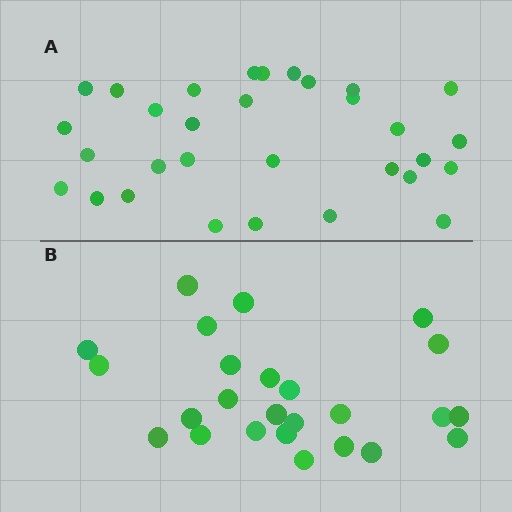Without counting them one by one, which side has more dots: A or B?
Region A (the top region) has more dots.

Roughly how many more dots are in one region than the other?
Region A has about 6 more dots than region B.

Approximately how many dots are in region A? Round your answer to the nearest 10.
About 30 dots. (The exact count is 31, which rounds to 30.)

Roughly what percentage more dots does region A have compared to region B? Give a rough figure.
About 25% more.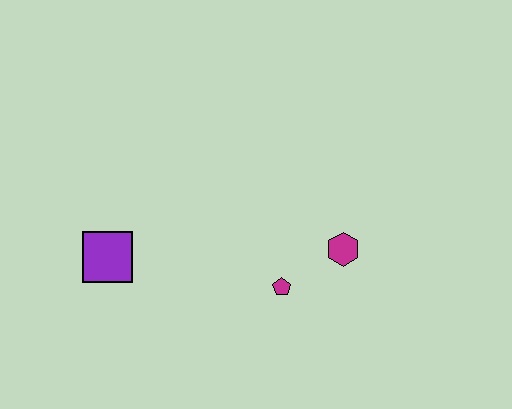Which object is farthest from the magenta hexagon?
The purple square is farthest from the magenta hexagon.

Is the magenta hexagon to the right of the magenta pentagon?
Yes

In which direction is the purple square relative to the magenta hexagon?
The purple square is to the left of the magenta hexagon.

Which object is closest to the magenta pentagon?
The magenta hexagon is closest to the magenta pentagon.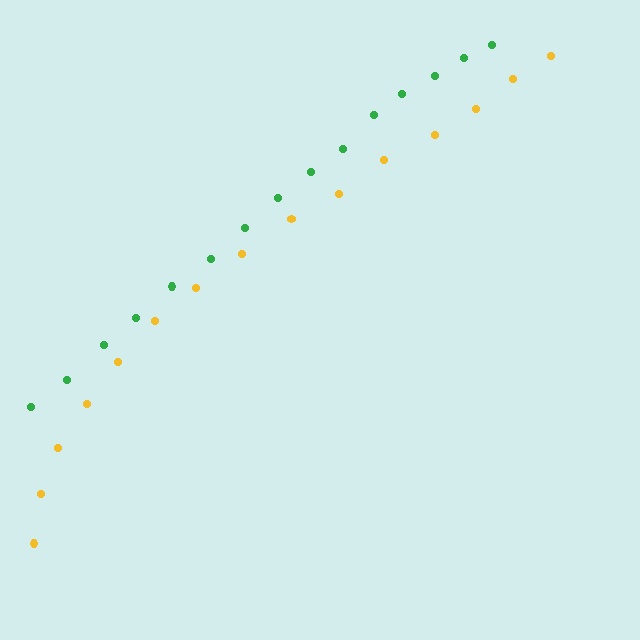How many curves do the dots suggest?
There are 2 distinct paths.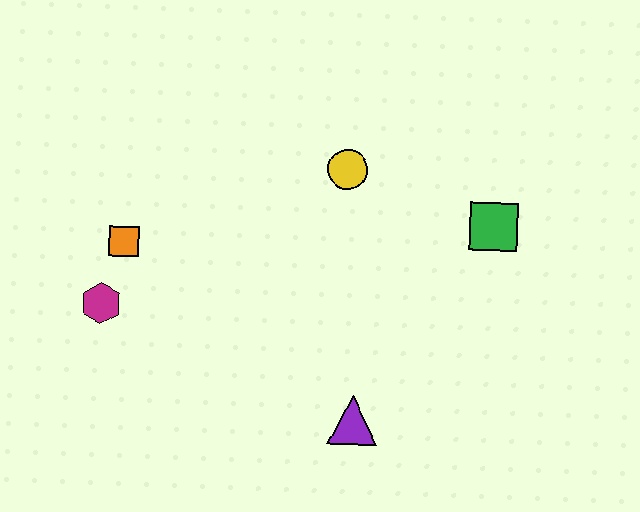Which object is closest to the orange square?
The magenta hexagon is closest to the orange square.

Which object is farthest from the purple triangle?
The orange square is farthest from the purple triangle.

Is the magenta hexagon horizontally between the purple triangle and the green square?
No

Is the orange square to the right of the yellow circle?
No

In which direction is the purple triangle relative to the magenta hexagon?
The purple triangle is to the right of the magenta hexagon.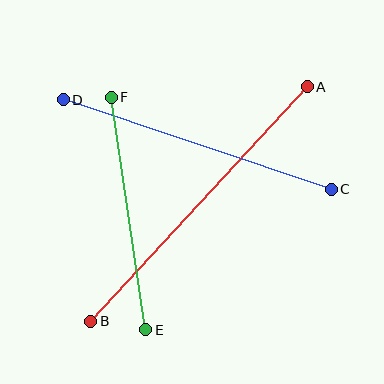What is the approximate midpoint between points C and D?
The midpoint is at approximately (197, 145) pixels.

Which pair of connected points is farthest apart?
Points A and B are farthest apart.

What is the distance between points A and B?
The distance is approximately 319 pixels.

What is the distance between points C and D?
The distance is approximately 283 pixels.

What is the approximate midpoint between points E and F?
The midpoint is at approximately (129, 214) pixels.